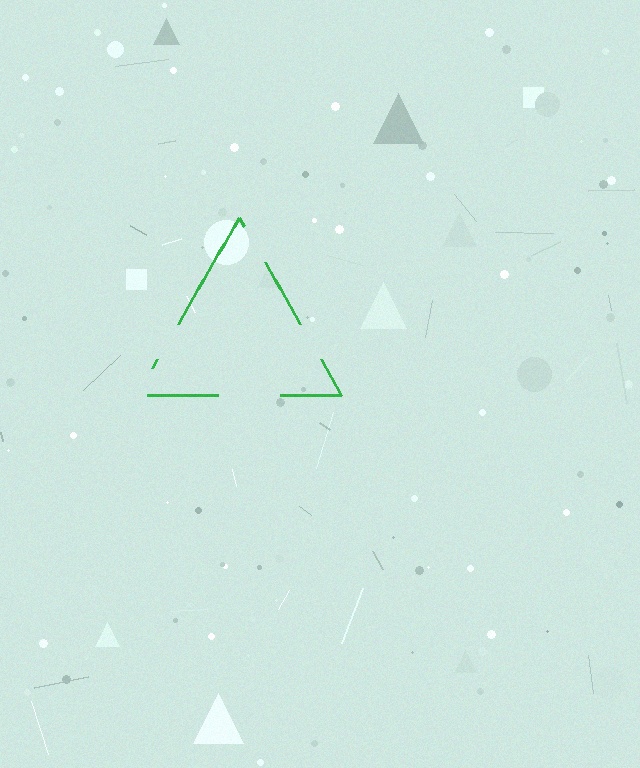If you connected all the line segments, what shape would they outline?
They would outline a triangle.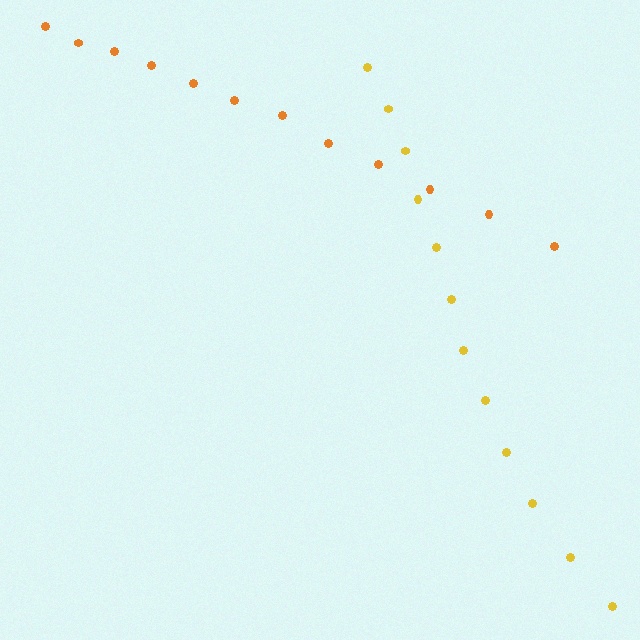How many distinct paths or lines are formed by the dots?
There are 2 distinct paths.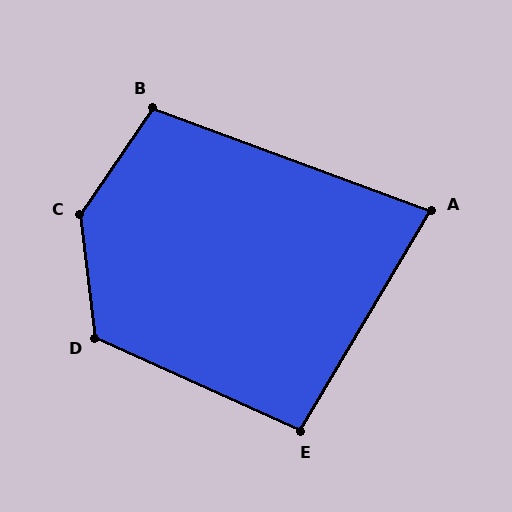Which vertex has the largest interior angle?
C, at approximately 139 degrees.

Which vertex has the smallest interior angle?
A, at approximately 80 degrees.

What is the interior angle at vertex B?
Approximately 104 degrees (obtuse).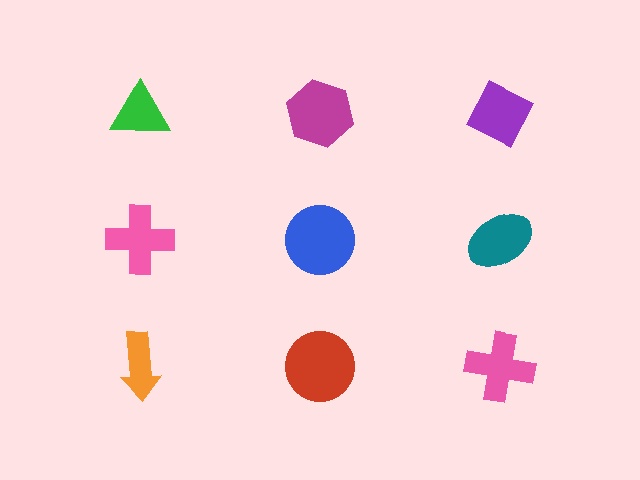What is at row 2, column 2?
A blue circle.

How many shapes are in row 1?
3 shapes.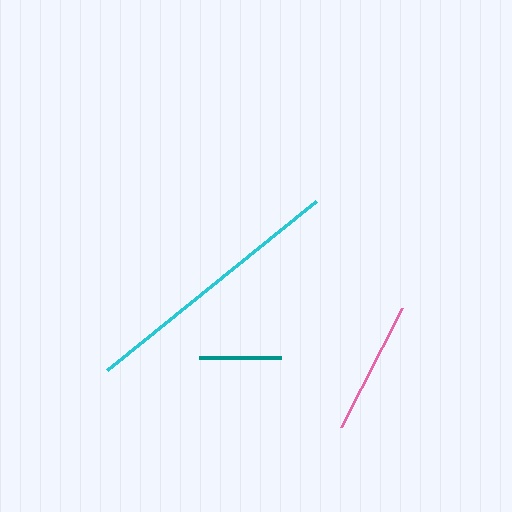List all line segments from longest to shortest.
From longest to shortest: cyan, pink, teal.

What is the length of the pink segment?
The pink segment is approximately 134 pixels long.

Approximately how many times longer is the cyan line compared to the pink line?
The cyan line is approximately 2.0 times the length of the pink line.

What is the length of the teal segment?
The teal segment is approximately 82 pixels long.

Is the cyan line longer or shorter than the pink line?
The cyan line is longer than the pink line.